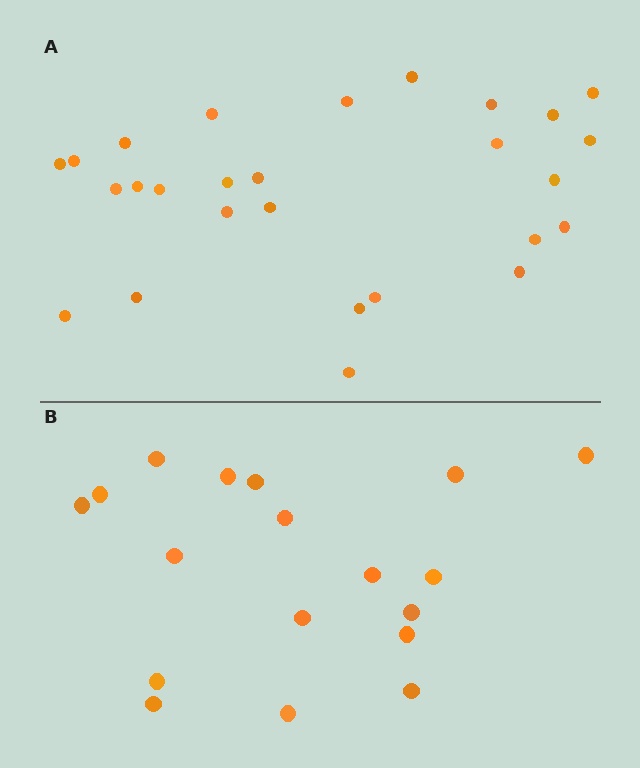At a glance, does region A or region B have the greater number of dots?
Region A (the top region) has more dots.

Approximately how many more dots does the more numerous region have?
Region A has roughly 8 or so more dots than region B.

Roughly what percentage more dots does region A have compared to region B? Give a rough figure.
About 50% more.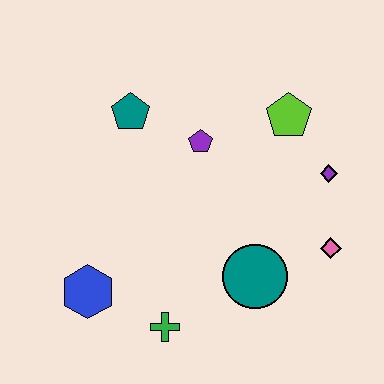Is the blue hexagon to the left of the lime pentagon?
Yes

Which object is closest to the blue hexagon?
The green cross is closest to the blue hexagon.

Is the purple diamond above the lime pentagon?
No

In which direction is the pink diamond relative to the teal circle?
The pink diamond is to the right of the teal circle.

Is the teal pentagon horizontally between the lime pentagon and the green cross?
No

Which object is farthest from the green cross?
The lime pentagon is farthest from the green cross.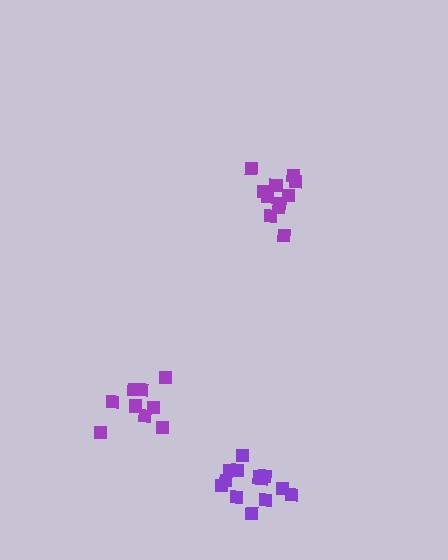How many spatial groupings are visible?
There are 3 spatial groupings.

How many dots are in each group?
Group 1: 14 dots, Group 2: 9 dots, Group 3: 11 dots (34 total).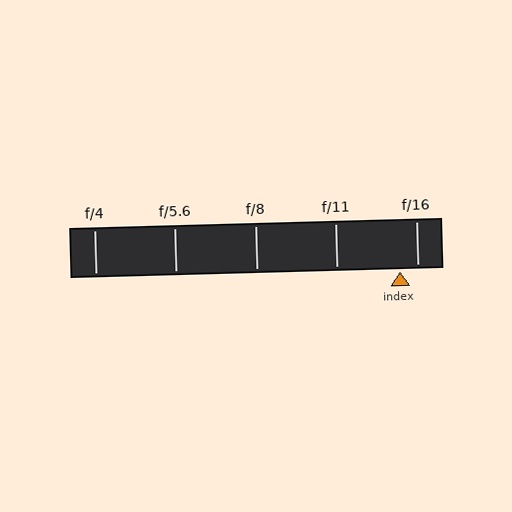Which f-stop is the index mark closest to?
The index mark is closest to f/16.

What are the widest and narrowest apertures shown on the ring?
The widest aperture shown is f/4 and the narrowest is f/16.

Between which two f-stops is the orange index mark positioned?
The index mark is between f/11 and f/16.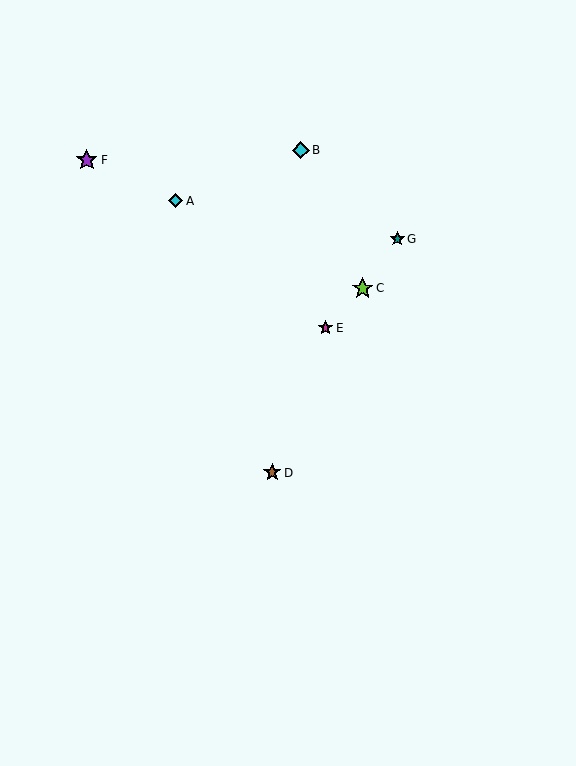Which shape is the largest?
The purple star (labeled F) is the largest.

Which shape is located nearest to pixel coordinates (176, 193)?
The cyan diamond (labeled A) at (176, 201) is nearest to that location.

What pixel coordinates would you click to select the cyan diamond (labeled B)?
Click at (301, 150) to select the cyan diamond B.